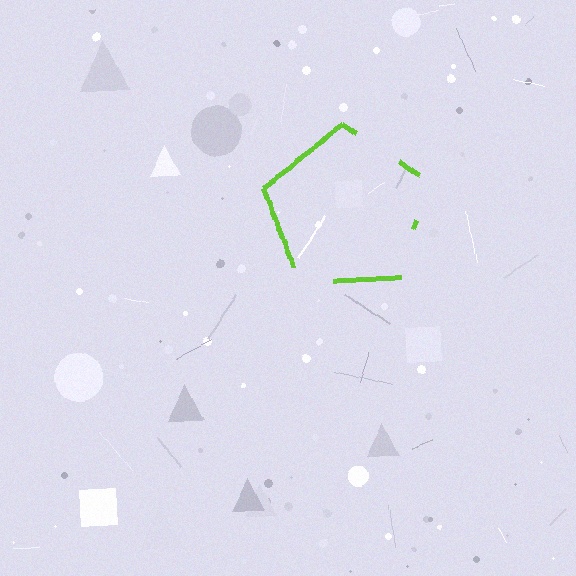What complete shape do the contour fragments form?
The contour fragments form a pentagon.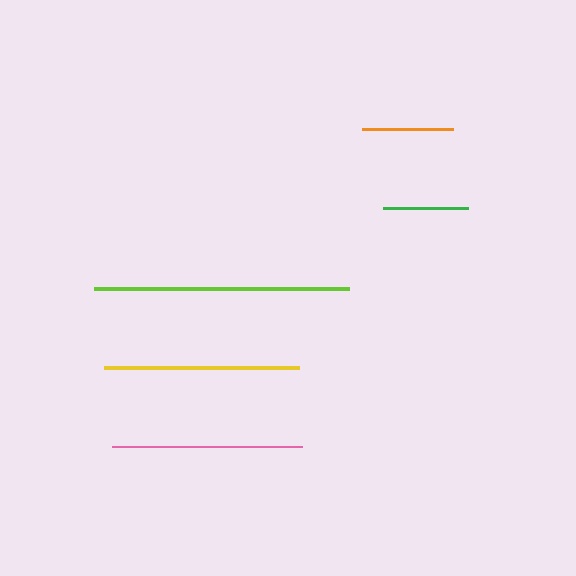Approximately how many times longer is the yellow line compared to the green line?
The yellow line is approximately 2.3 times the length of the green line.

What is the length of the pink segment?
The pink segment is approximately 190 pixels long.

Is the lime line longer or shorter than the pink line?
The lime line is longer than the pink line.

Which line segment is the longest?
The lime line is the longest at approximately 256 pixels.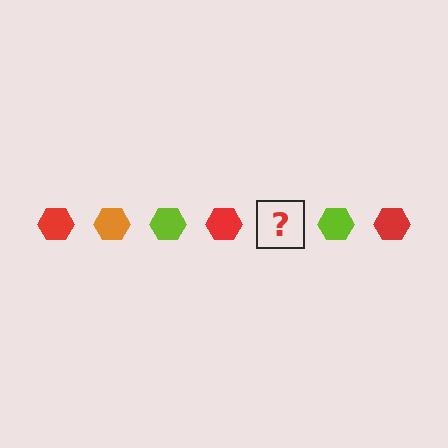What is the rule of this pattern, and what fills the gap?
The rule is that the pattern cycles through red, orange, lime hexagons. The gap should be filled with an orange hexagon.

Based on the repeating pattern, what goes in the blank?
The blank should be an orange hexagon.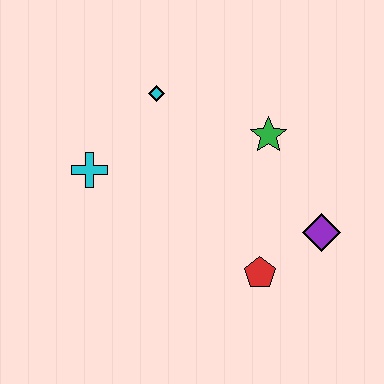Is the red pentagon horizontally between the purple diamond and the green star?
No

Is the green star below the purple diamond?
No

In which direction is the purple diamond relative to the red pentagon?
The purple diamond is to the right of the red pentagon.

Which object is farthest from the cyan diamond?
The purple diamond is farthest from the cyan diamond.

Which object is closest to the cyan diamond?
The cyan cross is closest to the cyan diamond.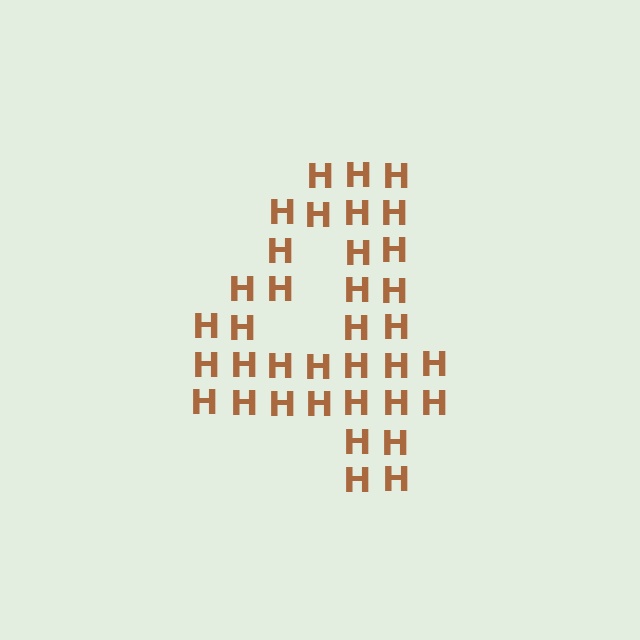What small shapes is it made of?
It is made of small letter H's.